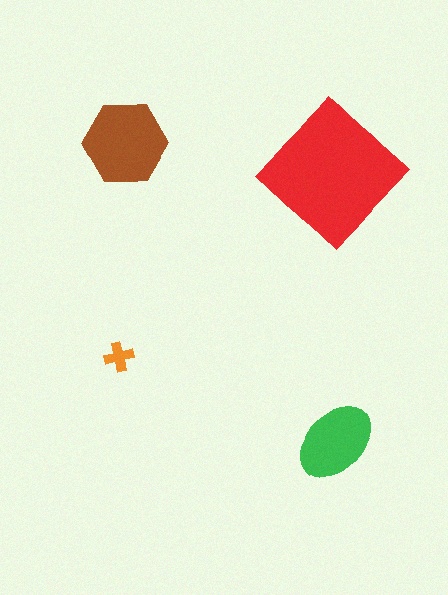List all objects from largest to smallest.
The red diamond, the brown hexagon, the green ellipse, the orange cross.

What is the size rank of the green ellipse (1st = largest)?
3rd.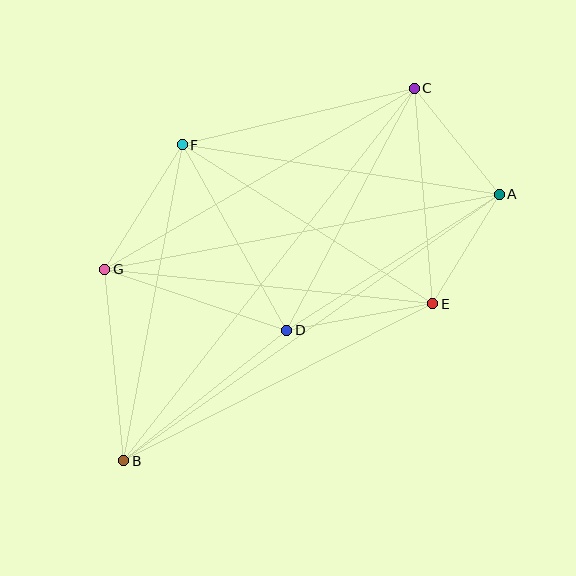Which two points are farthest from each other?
Points B and C are farthest from each other.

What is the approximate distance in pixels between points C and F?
The distance between C and F is approximately 239 pixels.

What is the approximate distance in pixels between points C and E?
The distance between C and E is approximately 216 pixels.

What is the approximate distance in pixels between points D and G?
The distance between D and G is approximately 192 pixels.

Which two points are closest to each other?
Points A and E are closest to each other.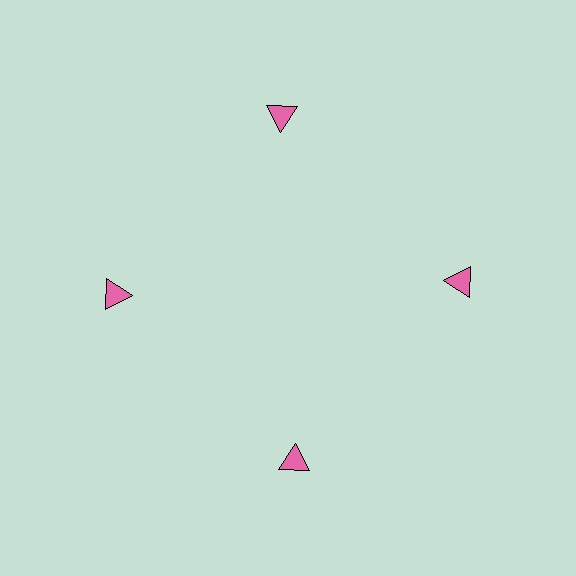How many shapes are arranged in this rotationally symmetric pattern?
There are 4 shapes, arranged in 4 groups of 1.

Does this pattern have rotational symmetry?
Yes, this pattern has 4-fold rotational symmetry. It looks the same after rotating 90 degrees around the center.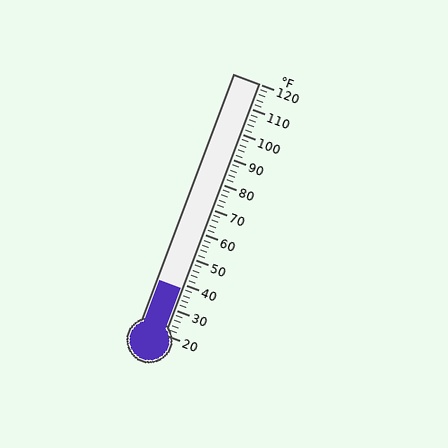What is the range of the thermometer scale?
The thermometer scale ranges from 20°F to 120°F.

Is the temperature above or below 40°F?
The temperature is below 40°F.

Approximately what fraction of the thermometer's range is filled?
The thermometer is filled to approximately 20% of its range.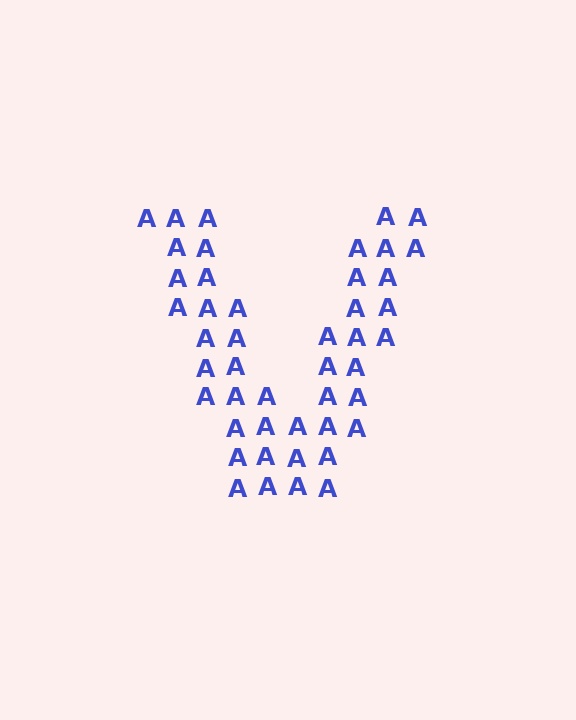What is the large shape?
The large shape is the letter V.